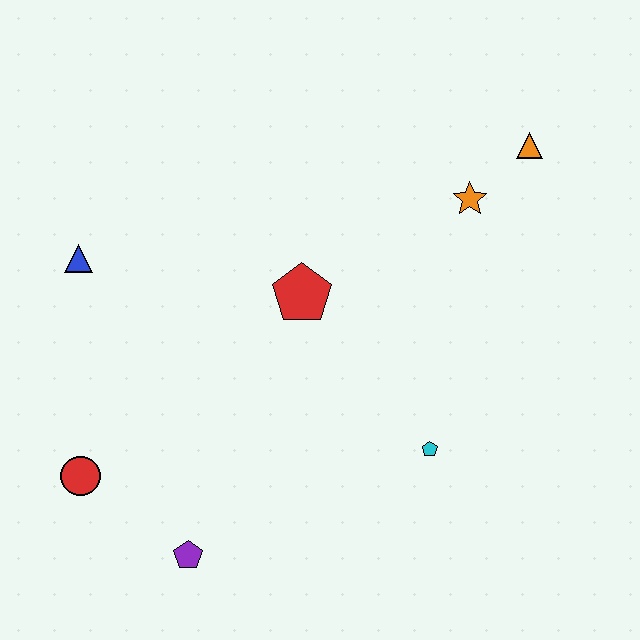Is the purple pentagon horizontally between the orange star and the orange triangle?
No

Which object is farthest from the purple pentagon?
The orange triangle is farthest from the purple pentagon.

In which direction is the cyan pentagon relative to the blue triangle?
The cyan pentagon is to the right of the blue triangle.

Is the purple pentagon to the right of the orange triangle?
No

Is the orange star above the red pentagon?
Yes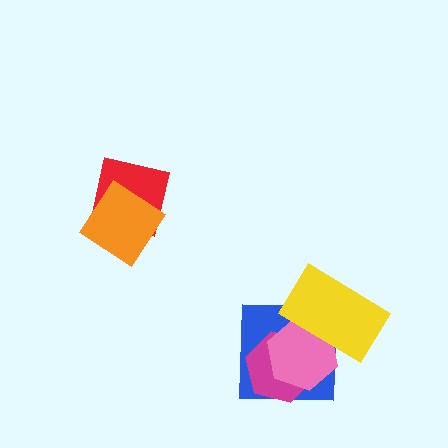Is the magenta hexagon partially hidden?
Yes, it is partially covered by another shape.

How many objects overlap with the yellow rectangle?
3 objects overlap with the yellow rectangle.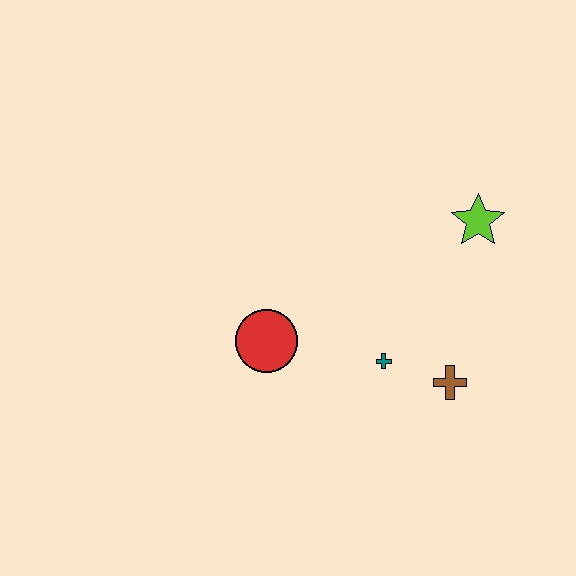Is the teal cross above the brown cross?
Yes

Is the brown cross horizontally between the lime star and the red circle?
Yes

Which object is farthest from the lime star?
The red circle is farthest from the lime star.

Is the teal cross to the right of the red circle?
Yes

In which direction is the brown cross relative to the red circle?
The brown cross is to the right of the red circle.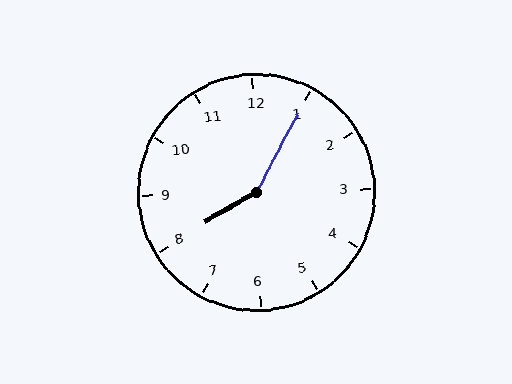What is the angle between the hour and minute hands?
Approximately 148 degrees.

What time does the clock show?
8:05.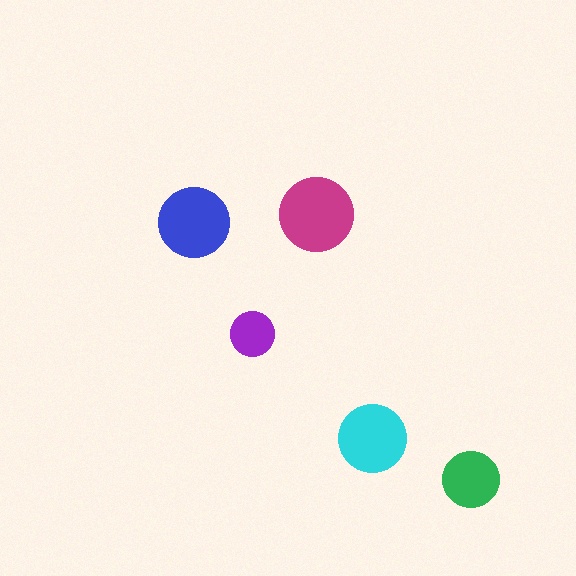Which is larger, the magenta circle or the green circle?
The magenta one.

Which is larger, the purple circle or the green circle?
The green one.